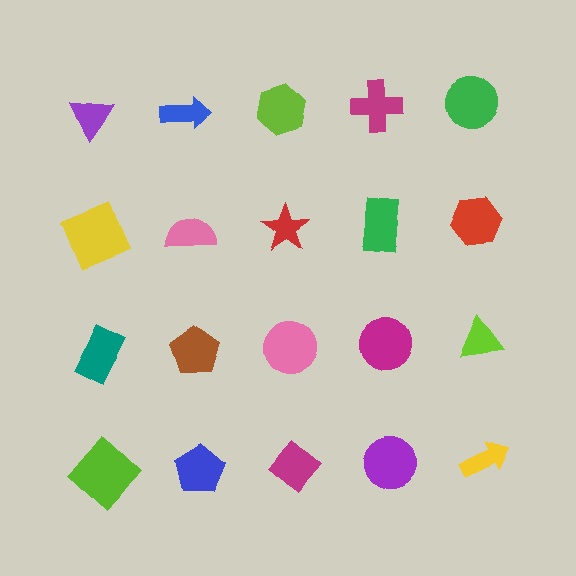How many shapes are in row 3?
5 shapes.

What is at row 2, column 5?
A red hexagon.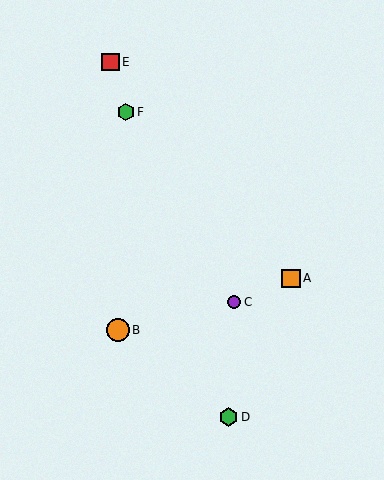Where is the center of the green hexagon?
The center of the green hexagon is at (126, 112).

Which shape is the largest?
The orange circle (labeled B) is the largest.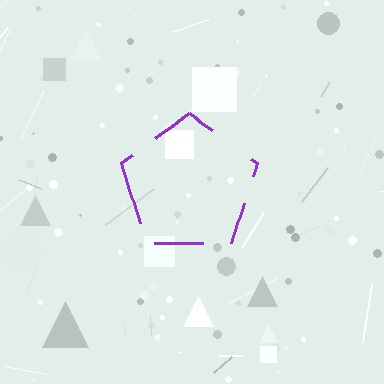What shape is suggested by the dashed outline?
The dashed outline suggests a pentagon.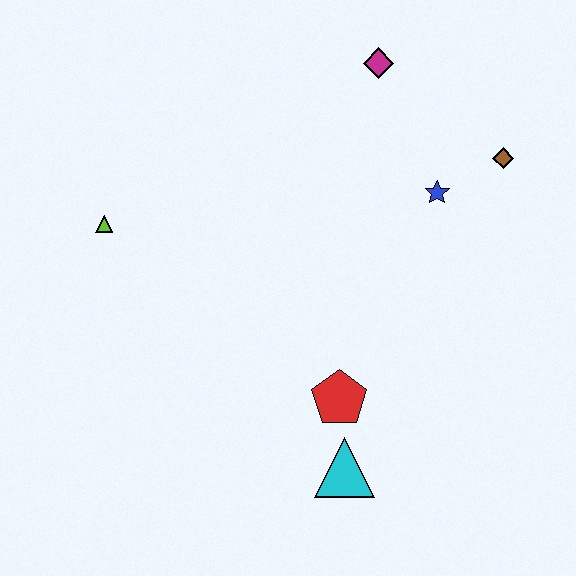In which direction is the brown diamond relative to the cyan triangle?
The brown diamond is above the cyan triangle.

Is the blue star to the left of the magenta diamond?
No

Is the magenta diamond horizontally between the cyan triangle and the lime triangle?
No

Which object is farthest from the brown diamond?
The lime triangle is farthest from the brown diamond.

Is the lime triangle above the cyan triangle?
Yes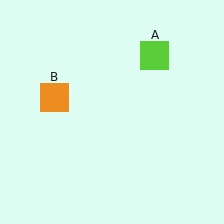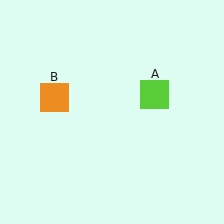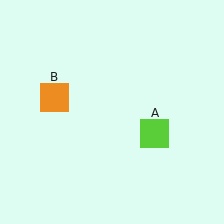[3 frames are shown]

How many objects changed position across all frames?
1 object changed position: lime square (object A).